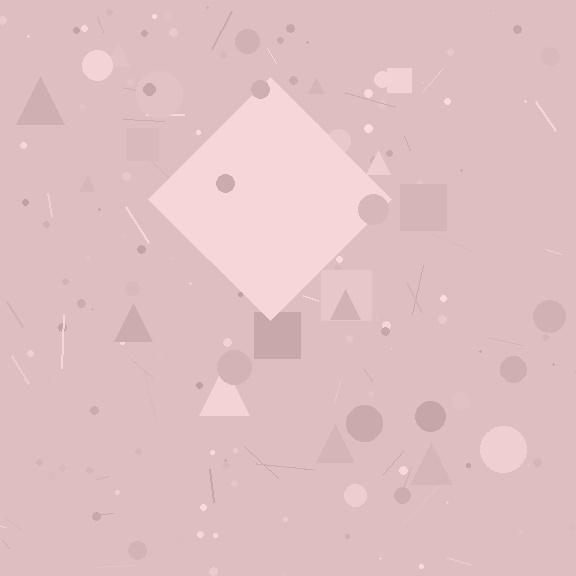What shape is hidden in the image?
A diamond is hidden in the image.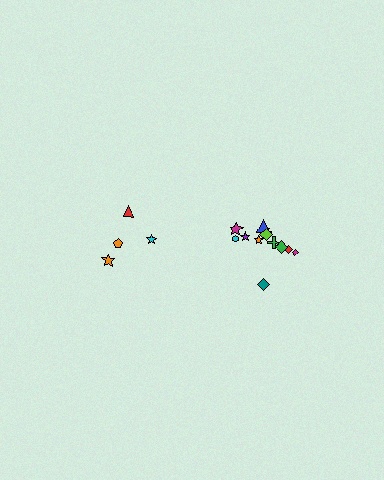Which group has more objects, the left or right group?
The right group.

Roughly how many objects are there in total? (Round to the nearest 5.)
Roughly 15 objects in total.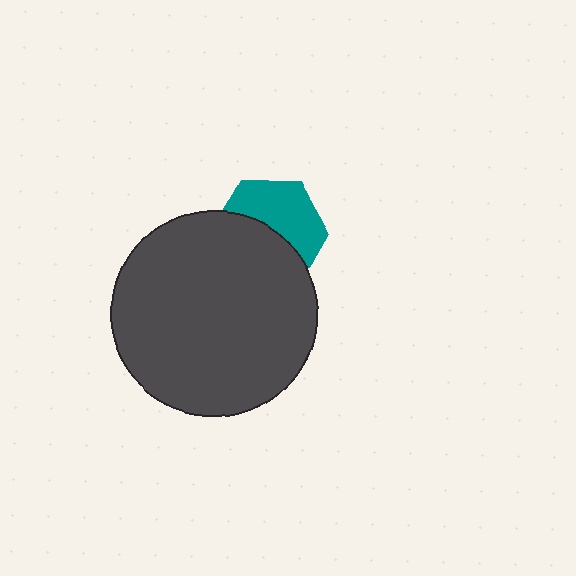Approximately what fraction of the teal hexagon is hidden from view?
Roughly 51% of the teal hexagon is hidden behind the dark gray circle.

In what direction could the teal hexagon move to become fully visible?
The teal hexagon could move up. That would shift it out from behind the dark gray circle entirely.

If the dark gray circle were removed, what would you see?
You would see the complete teal hexagon.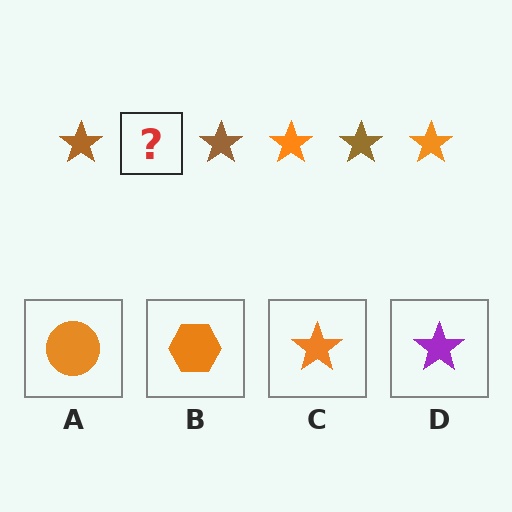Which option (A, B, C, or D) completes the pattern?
C.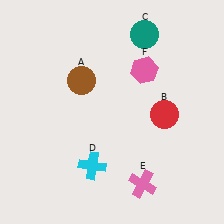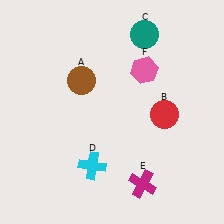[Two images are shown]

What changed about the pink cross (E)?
In Image 1, E is pink. In Image 2, it changed to magenta.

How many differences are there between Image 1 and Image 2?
There is 1 difference between the two images.